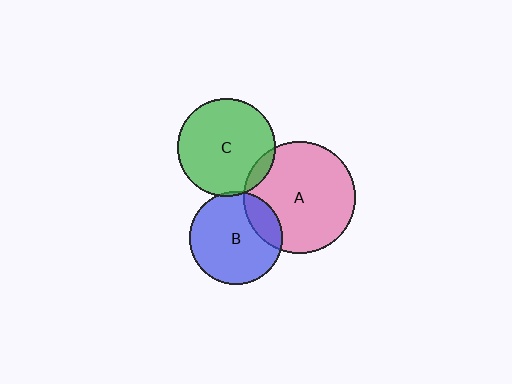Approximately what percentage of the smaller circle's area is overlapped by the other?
Approximately 10%.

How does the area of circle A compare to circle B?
Approximately 1.4 times.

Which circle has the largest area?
Circle A (pink).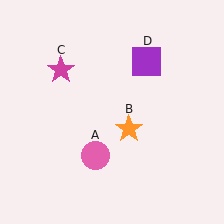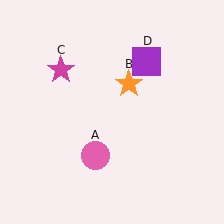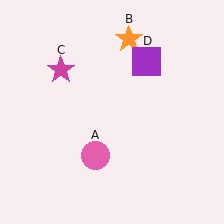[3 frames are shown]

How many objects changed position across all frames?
1 object changed position: orange star (object B).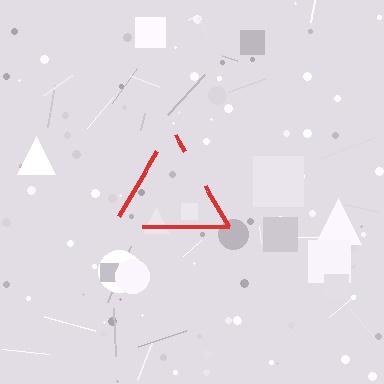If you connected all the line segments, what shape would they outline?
They would outline a triangle.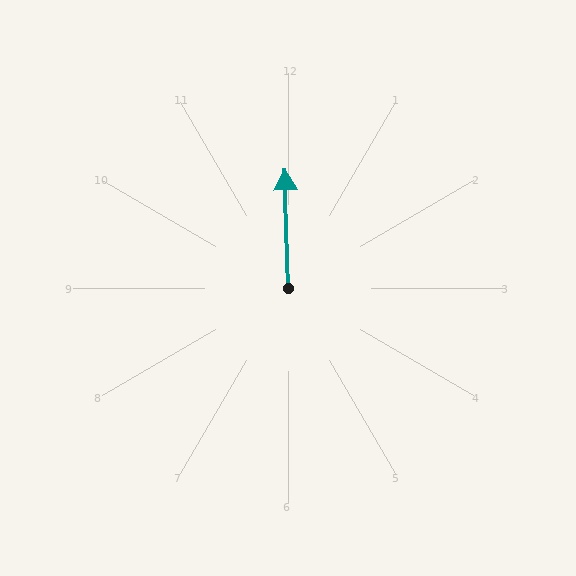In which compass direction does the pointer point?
North.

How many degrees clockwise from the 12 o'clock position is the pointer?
Approximately 359 degrees.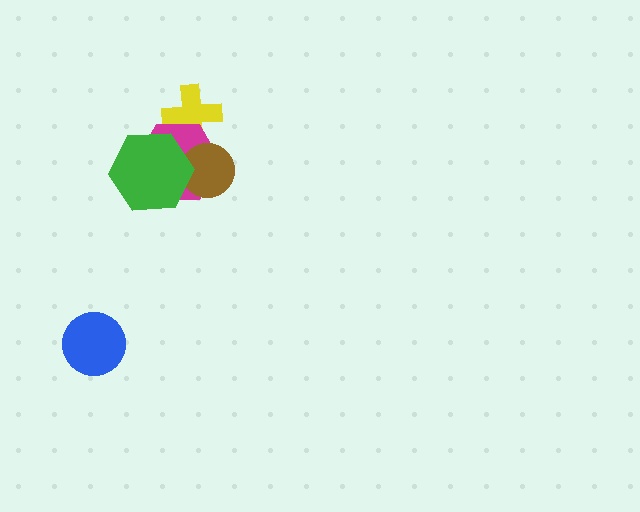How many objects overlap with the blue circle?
0 objects overlap with the blue circle.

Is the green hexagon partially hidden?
No, no other shape covers it.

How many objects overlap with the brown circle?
2 objects overlap with the brown circle.